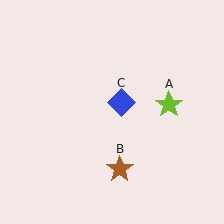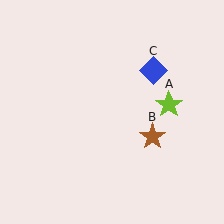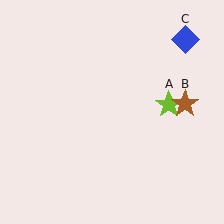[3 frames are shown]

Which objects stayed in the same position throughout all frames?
Lime star (object A) remained stationary.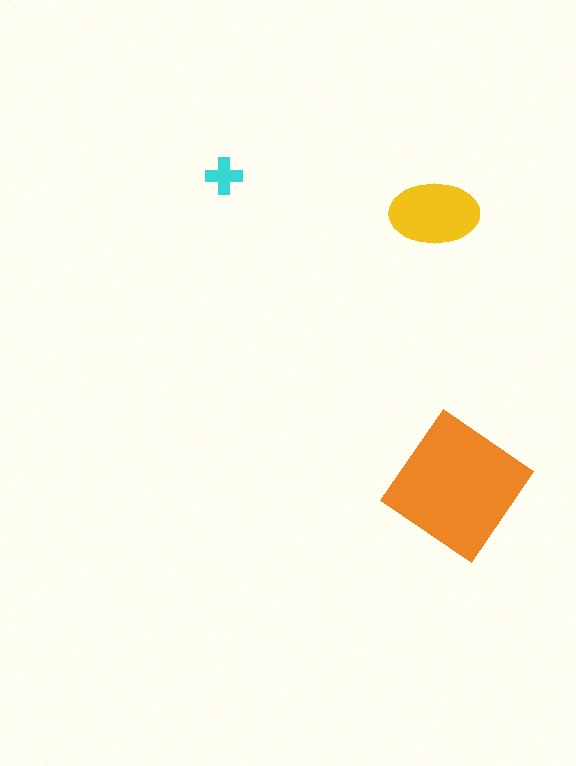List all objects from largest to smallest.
The orange diamond, the yellow ellipse, the cyan cross.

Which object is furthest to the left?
The cyan cross is leftmost.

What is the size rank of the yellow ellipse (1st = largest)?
2nd.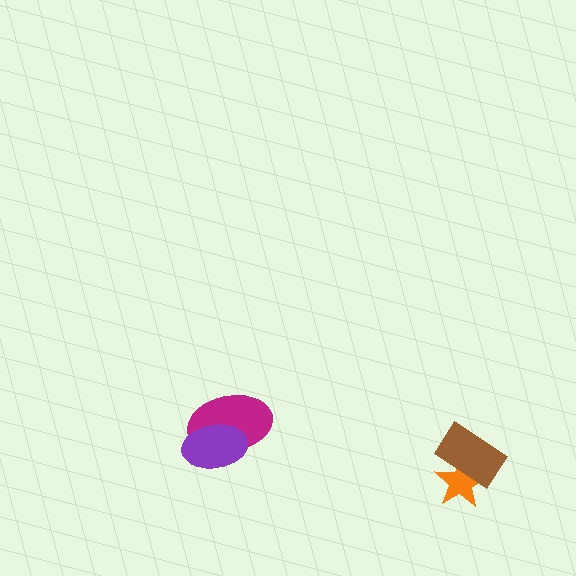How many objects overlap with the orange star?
1 object overlaps with the orange star.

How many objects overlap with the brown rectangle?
1 object overlaps with the brown rectangle.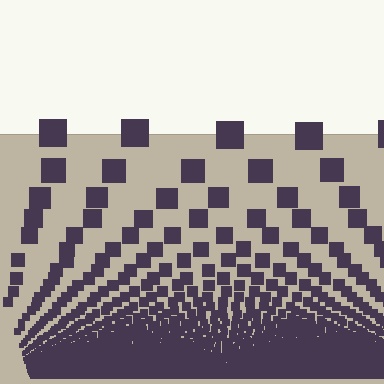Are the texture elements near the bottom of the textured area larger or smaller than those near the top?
Smaller. The gradient is inverted — elements near the bottom are smaller and denser.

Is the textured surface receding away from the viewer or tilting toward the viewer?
The surface appears to tilt toward the viewer. Texture elements get larger and sparser toward the top.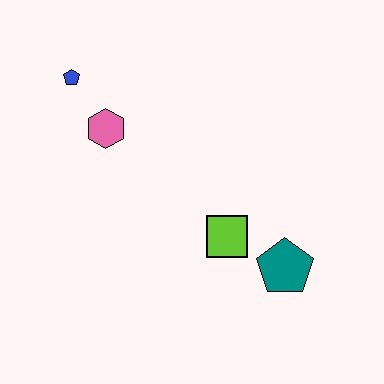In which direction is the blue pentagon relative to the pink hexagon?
The blue pentagon is above the pink hexagon.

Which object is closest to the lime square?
The teal pentagon is closest to the lime square.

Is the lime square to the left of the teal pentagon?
Yes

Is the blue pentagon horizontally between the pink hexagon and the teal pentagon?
No